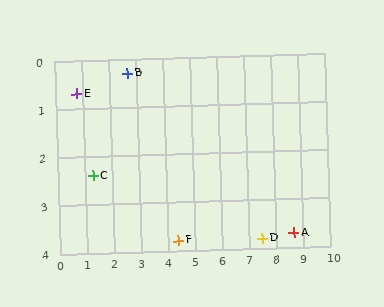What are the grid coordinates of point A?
Point A is at approximately (8.7, 3.7).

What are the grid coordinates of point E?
Point E is at approximately (0.8, 0.7).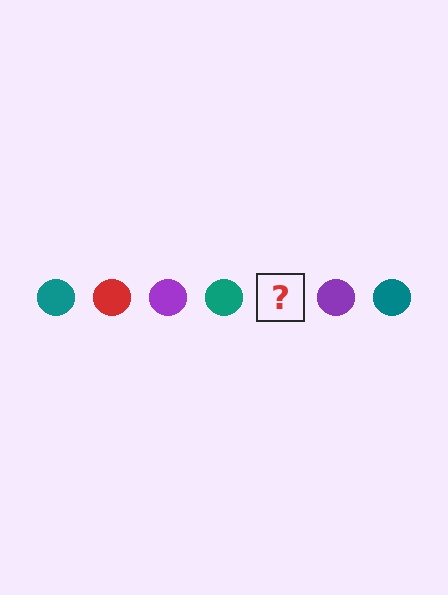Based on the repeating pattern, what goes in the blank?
The blank should be a red circle.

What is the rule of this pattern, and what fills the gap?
The rule is that the pattern cycles through teal, red, purple circles. The gap should be filled with a red circle.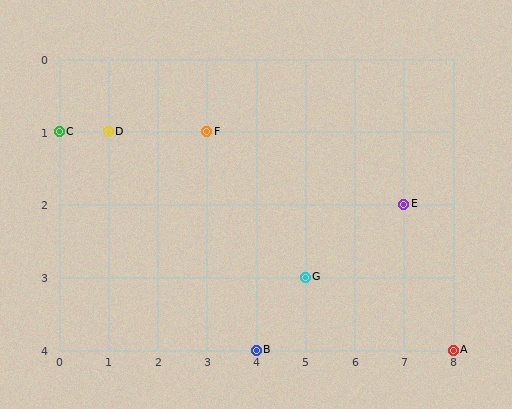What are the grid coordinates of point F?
Point F is at grid coordinates (3, 1).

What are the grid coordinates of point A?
Point A is at grid coordinates (8, 4).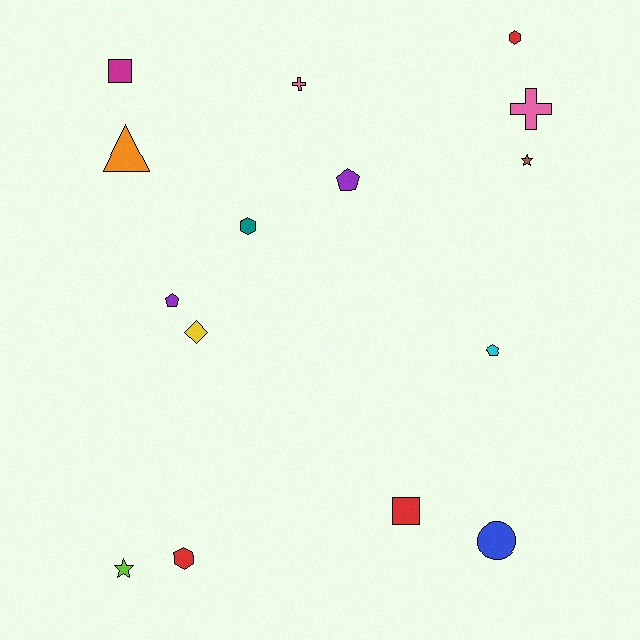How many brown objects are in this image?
There is 1 brown object.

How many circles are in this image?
There is 1 circle.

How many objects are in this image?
There are 15 objects.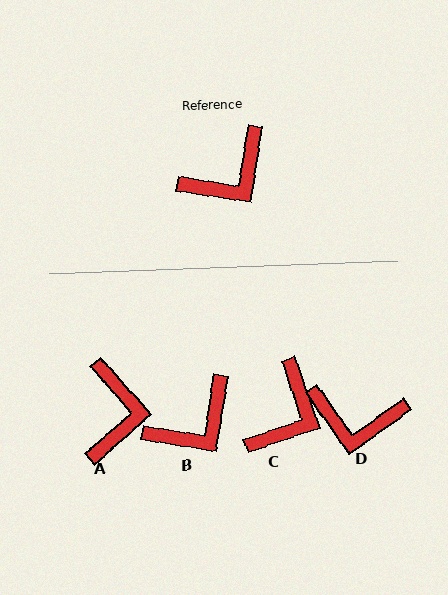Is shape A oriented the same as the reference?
No, it is off by about 50 degrees.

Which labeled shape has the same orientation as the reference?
B.